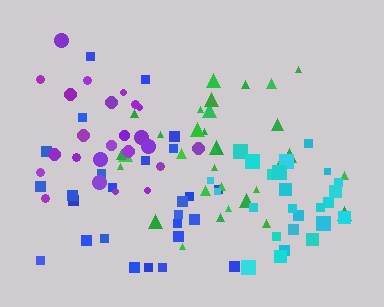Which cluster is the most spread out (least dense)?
Blue.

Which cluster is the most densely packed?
Cyan.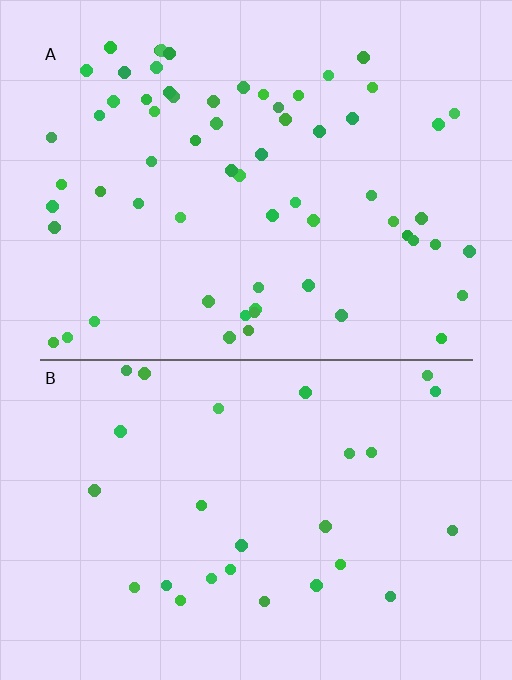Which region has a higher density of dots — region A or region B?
A (the top).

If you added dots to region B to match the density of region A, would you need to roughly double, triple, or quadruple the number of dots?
Approximately double.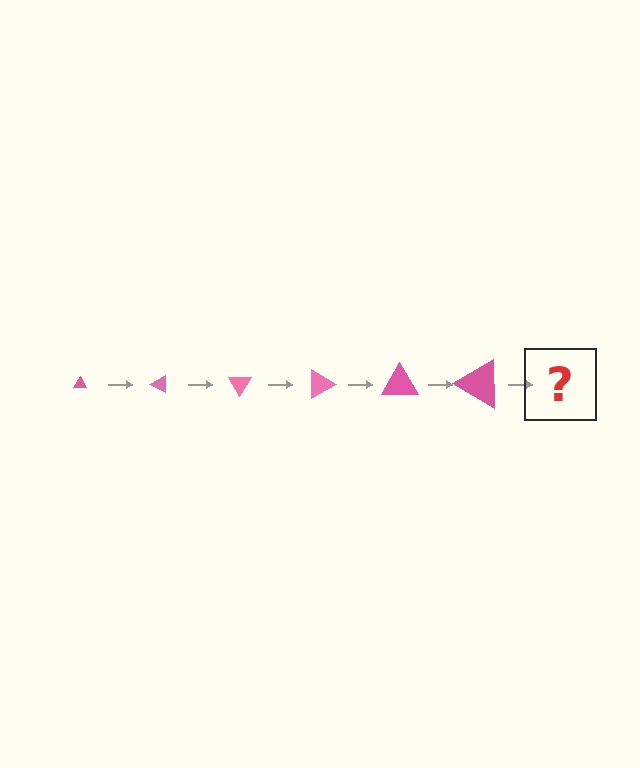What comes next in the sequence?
The next element should be a triangle, larger than the previous one and rotated 180 degrees from the start.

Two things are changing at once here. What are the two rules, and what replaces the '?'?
The two rules are that the triangle grows larger each step and it rotates 30 degrees each step. The '?' should be a triangle, larger than the previous one and rotated 180 degrees from the start.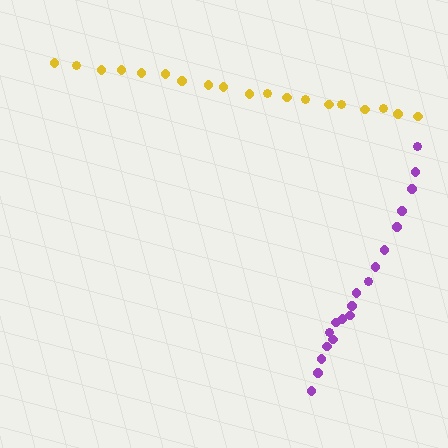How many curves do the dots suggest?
There are 2 distinct paths.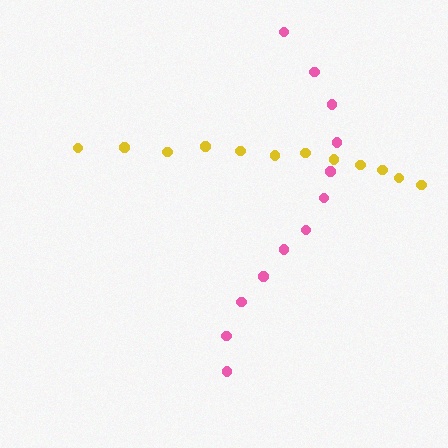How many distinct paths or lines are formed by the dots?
There are 2 distinct paths.